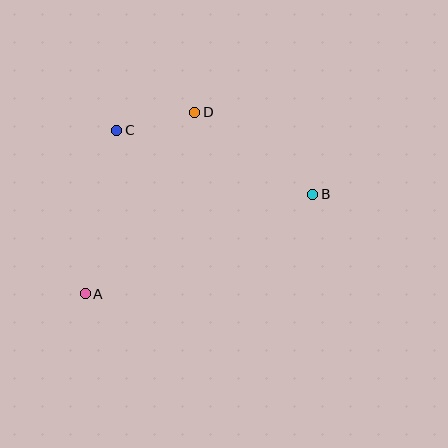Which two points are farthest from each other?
Points A and B are farthest from each other.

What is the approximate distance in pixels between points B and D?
The distance between B and D is approximately 144 pixels.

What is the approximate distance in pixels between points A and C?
The distance between A and C is approximately 166 pixels.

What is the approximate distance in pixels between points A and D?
The distance between A and D is approximately 212 pixels.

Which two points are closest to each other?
Points C and D are closest to each other.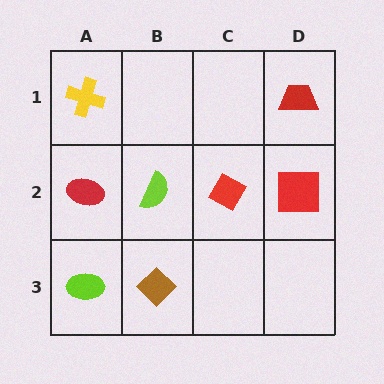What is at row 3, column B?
A brown diamond.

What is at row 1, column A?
A yellow cross.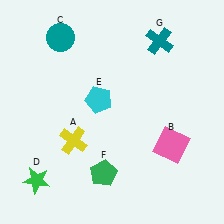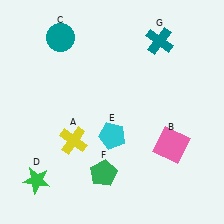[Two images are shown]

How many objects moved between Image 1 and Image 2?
1 object moved between the two images.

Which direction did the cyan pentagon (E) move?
The cyan pentagon (E) moved down.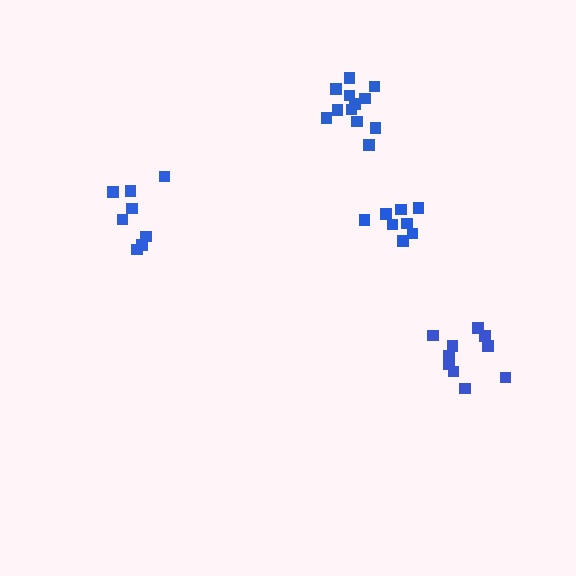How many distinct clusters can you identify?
There are 4 distinct clusters.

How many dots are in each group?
Group 1: 13 dots, Group 2: 8 dots, Group 3: 10 dots, Group 4: 8 dots (39 total).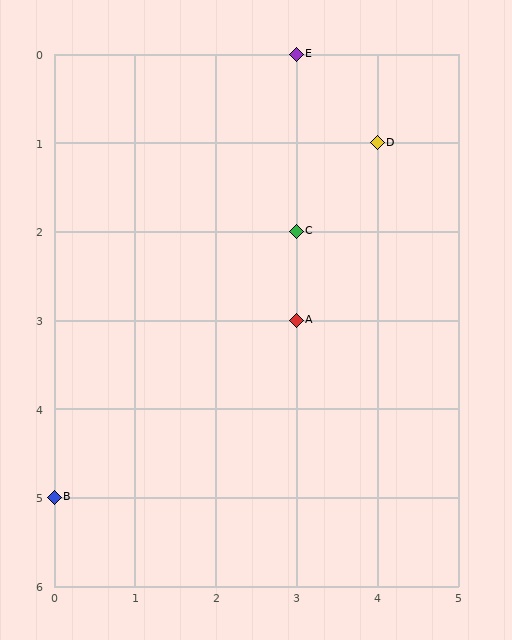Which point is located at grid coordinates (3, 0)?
Point E is at (3, 0).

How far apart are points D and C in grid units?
Points D and C are 1 column and 1 row apart (about 1.4 grid units diagonally).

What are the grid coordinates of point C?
Point C is at grid coordinates (3, 2).